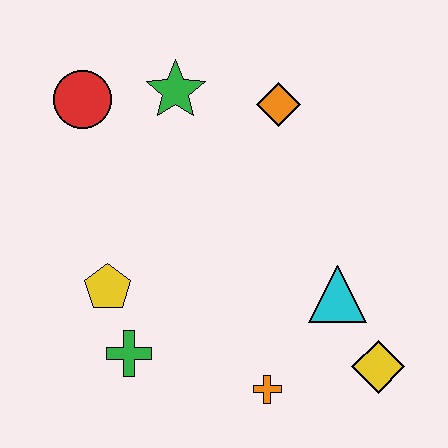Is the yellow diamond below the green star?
Yes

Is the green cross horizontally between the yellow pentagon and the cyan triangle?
Yes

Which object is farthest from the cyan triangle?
The red circle is farthest from the cyan triangle.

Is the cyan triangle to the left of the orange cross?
No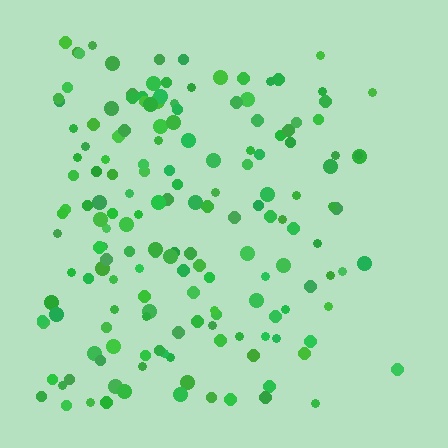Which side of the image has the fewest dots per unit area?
The right.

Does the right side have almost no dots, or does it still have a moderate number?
Still a moderate number, just noticeably fewer than the left.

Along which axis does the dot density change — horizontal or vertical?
Horizontal.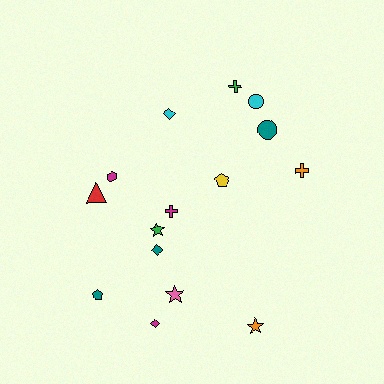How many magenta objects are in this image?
There are 3 magenta objects.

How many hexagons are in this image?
There is 1 hexagon.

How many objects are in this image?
There are 15 objects.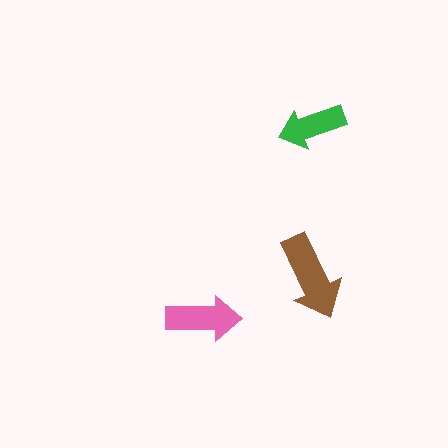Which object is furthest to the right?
The brown arrow is rightmost.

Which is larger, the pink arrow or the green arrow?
The pink one.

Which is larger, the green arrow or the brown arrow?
The brown one.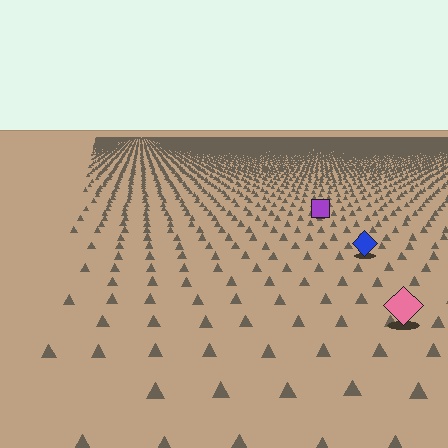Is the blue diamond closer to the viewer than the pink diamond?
No. The pink diamond is closer — you can tell from the texture gradient: the ground texture is coarser near it.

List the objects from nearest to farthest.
From nearest to farthest: the pink diamond, the blue diamond, the purple square.